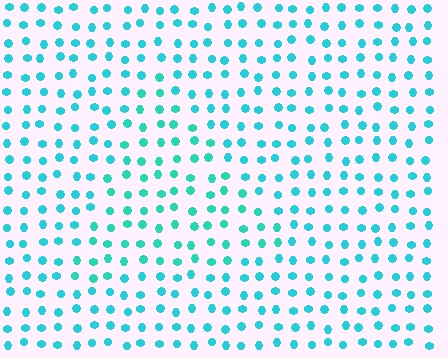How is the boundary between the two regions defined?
The boundary is defined purely by a slight shift in hue (about 16 degrees). Spacing, size, and orientation are identical on both sides.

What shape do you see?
I see a triangle.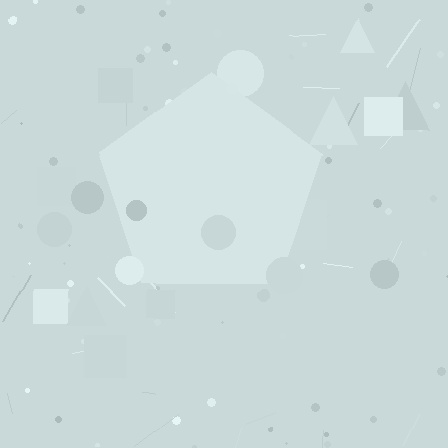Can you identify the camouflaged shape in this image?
The camouflaged shape is a pentagon.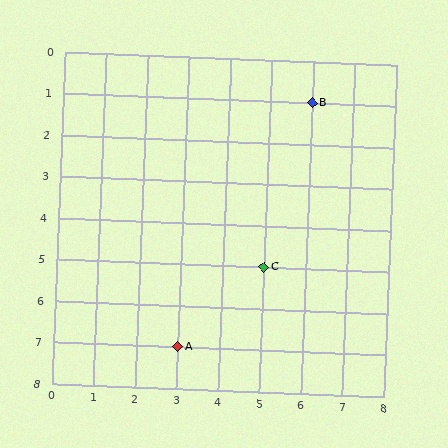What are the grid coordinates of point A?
Point A is at grid coordinates (3, 7).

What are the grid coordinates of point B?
Point B is at grid coordinates (6, 1).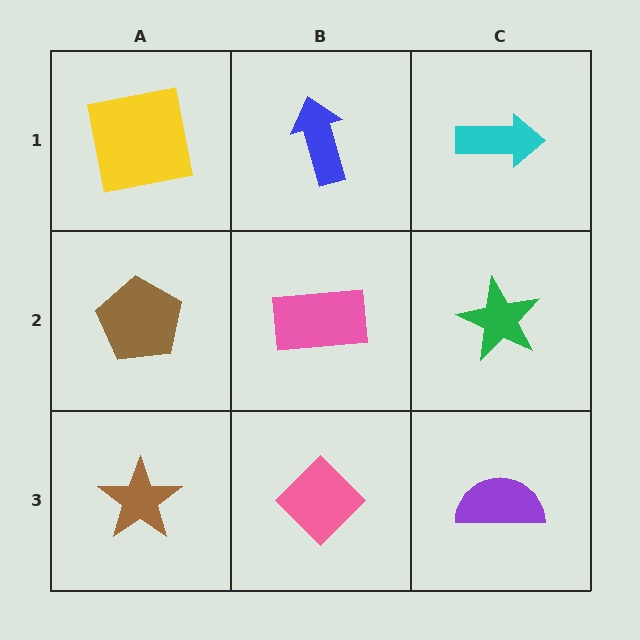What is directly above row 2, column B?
A blue arrow.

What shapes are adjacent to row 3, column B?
A pink rectangle (row 2, column B), a brown star (row 3, column A), a purple semicircle (row 3, column C).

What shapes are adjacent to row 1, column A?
A brown pentagon (row 2, column A), a blue arrow (row 1, column B).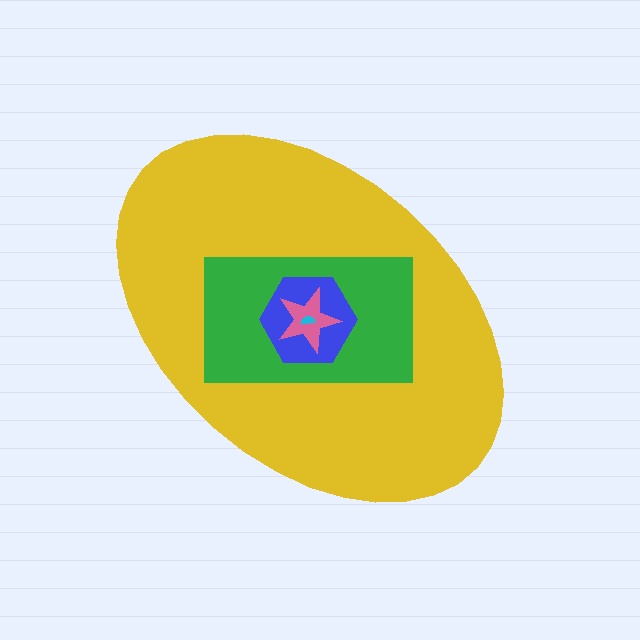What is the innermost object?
The cyan semicircle.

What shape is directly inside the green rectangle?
The blue hexagon.